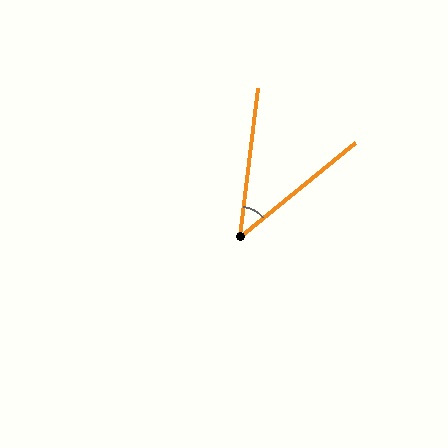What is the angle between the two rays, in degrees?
Approximately 44 degrees.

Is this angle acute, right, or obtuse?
It is acute.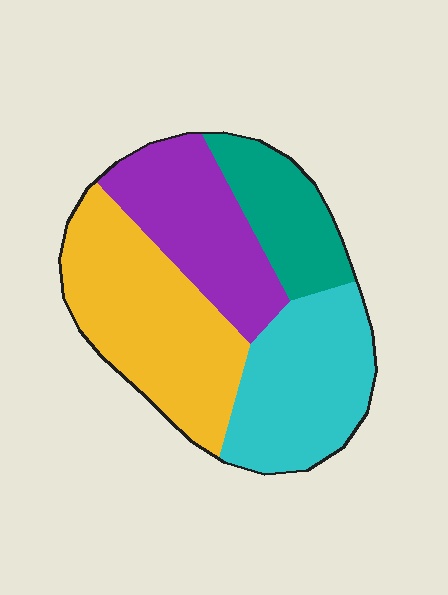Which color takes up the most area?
Yellow, at roughly 35%.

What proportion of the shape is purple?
Purple takes up about one quarter (1/4) of the shape.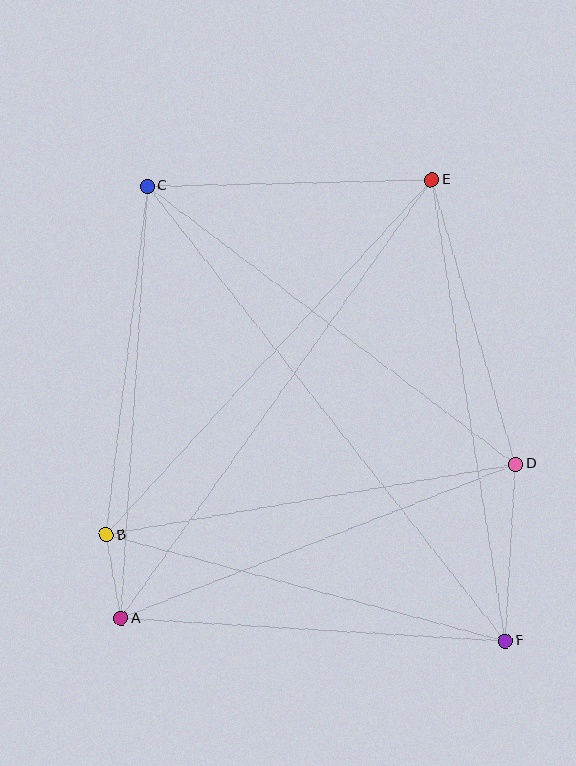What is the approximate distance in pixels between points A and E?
The distance between A and E is approximately 538 pixels.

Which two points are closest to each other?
Points A and B are closest to each other.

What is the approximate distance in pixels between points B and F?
The distance between B and F is approximately 413 pixels.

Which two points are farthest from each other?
Points C and F are farthest from each other.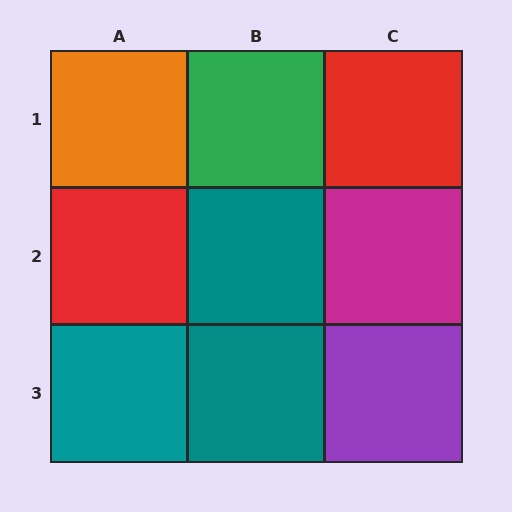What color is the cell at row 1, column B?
Green.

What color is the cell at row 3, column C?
Purple.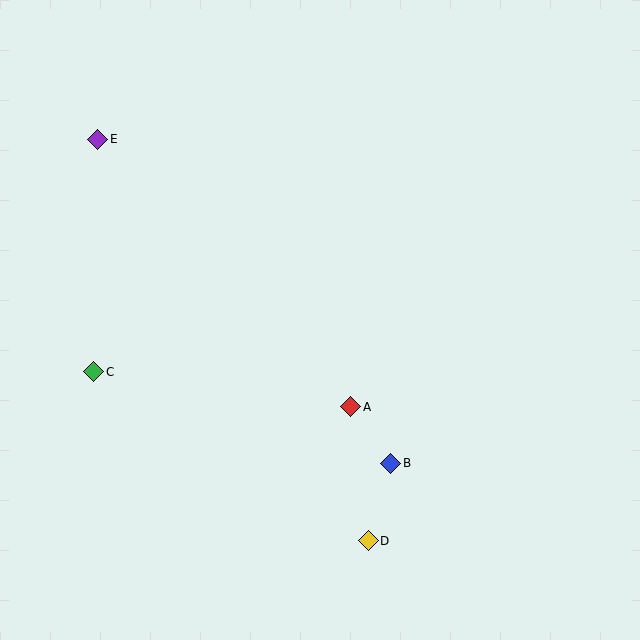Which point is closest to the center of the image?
Point A at (351, 407) is closest to the center.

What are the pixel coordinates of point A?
Point A is at (351, 407).